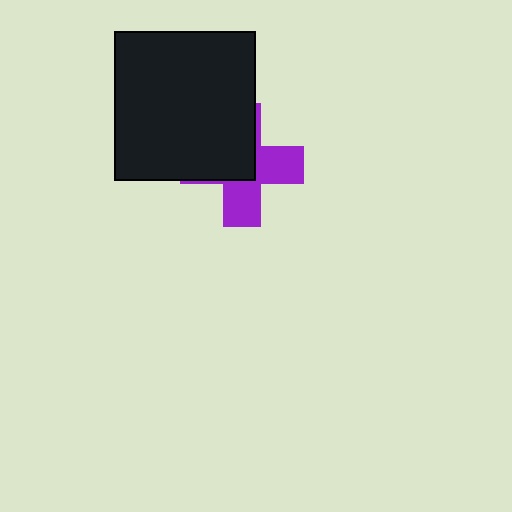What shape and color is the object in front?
The object in front is a black rectangle.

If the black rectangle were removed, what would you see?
You would see the complete purple cross.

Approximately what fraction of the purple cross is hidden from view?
Roughly 51% of the purple cross is hidden behind the black rectangle.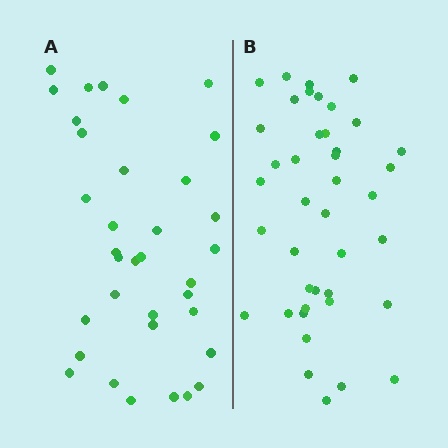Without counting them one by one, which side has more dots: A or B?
Region B (the right region) has more dots.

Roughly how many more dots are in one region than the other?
Region B has about 6 more dots than region A.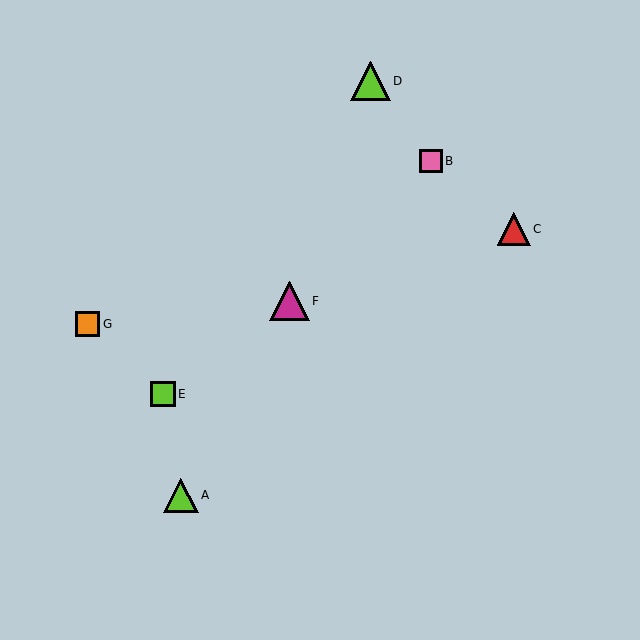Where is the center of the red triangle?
The center of the red triangle is at (514, 229).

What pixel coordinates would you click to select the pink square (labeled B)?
Click at (431, 161) to select the pink square B.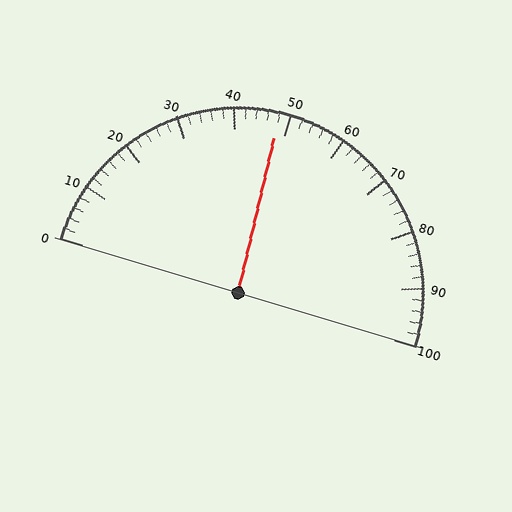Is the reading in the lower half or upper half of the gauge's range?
The reading is in the lower half of the range (0 to 100).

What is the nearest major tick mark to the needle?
The nearest major tick mark is 50.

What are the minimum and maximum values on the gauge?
The gauge ranges from 0 to 100.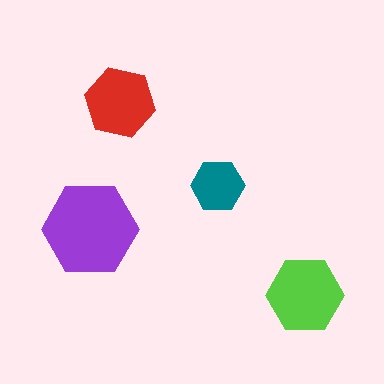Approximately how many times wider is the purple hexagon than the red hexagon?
About 1.5 times wider.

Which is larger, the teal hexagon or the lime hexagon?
The lime one.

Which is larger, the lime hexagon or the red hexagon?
The lime one.